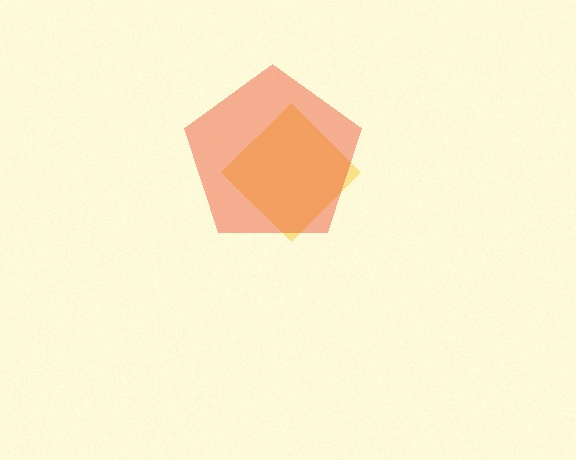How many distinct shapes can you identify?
There are 2 distinct shapes: a yellow diamond, a red pentagon.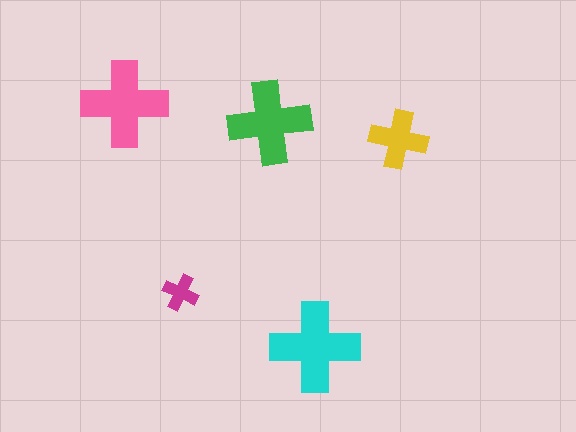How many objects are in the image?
There are 5 objects in the image.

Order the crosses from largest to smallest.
the cyan one, the pink one, the green one, the yellow one, the magenta one.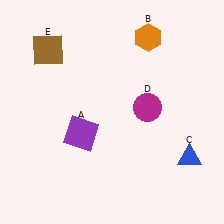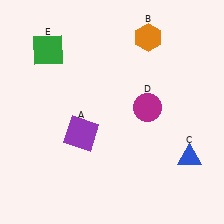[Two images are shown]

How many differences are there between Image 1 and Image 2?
There is 1 difference between the two images.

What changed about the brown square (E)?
In Image 1, E is brown. In Image 2, it changed to green.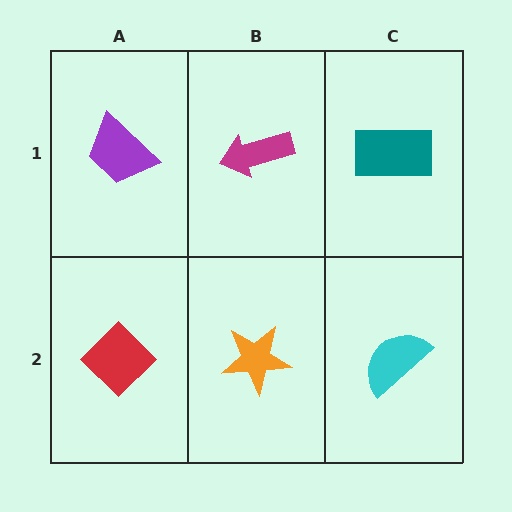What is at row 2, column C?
A cyan semicircle.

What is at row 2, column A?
A red diamond.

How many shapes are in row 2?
3 shapes.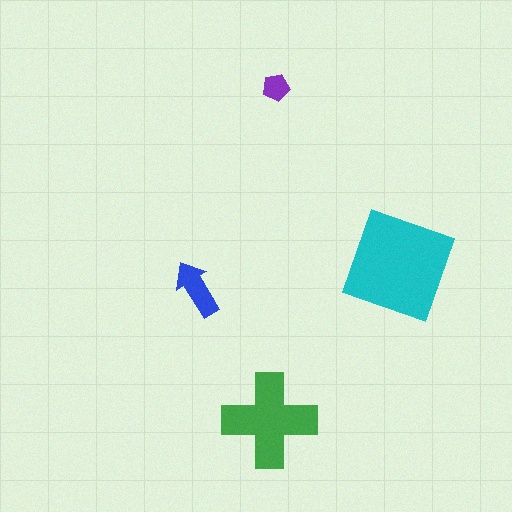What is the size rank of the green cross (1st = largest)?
2nd.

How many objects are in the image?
There are 4 objects in the image.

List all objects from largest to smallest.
The cyan diamond, the green cross, the blue arrow, the purple pentagon.